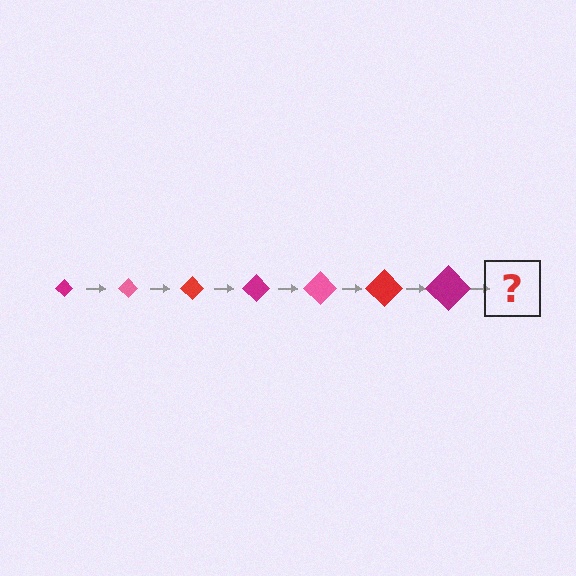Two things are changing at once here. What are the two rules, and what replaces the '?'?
The two rules are that the diamond grows larger each step and the color cycles through magenta, pink, and red. The '?' should be a pink diamond, larger than the previous one.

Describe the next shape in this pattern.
It should be a pink diamond, larger than the previous one.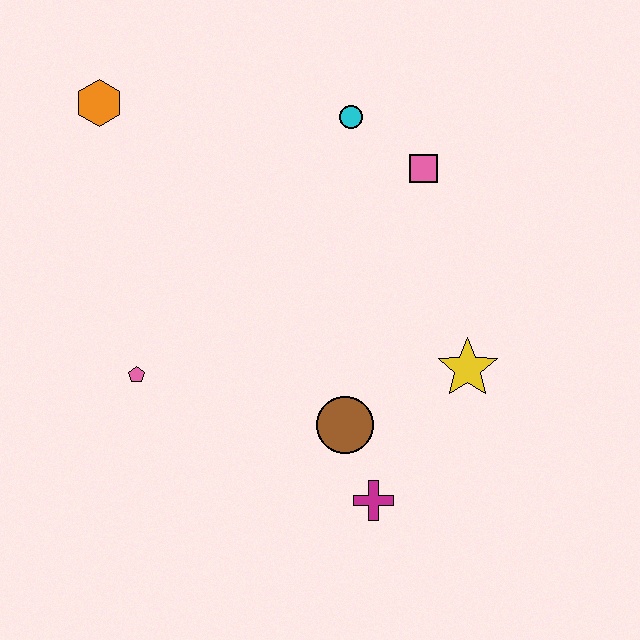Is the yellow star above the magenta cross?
Yes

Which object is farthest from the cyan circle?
The magenta cross is farthest from the cyan circle.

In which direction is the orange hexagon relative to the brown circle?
The orange hexagon is above the brown circle.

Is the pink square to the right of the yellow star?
No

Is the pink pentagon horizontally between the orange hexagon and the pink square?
Yes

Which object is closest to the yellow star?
The brown circle is closest to the yellow star.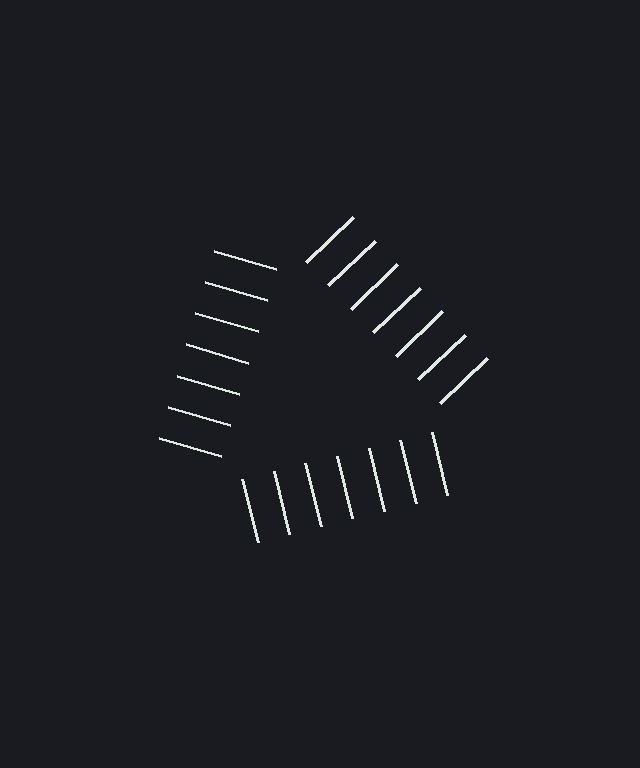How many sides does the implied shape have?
3 sides — the line-ends trace a triangle.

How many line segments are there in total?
21 — 7 along each of the 3 edges.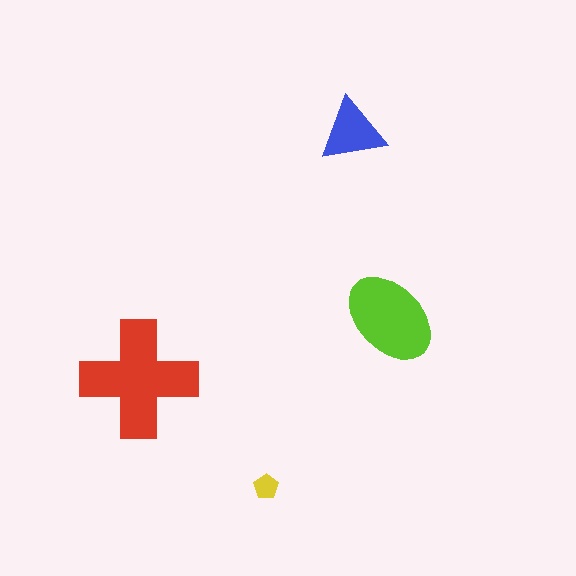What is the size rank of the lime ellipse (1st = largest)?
2nd.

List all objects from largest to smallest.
The red cross, the lime ellipse, the blue triangle, the yellow pentagon.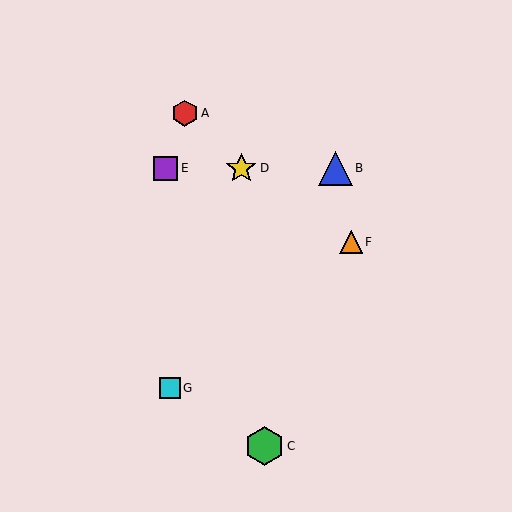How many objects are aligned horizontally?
3 objects (B, D, E) are aligned horizontally.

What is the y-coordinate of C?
Object C is at y≈446.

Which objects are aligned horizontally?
Objects B, D, E are aligned horizontally.